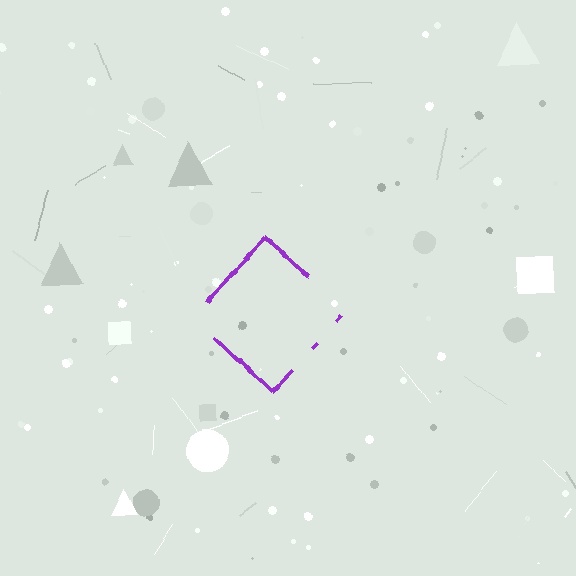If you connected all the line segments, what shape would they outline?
They would outline a diamond.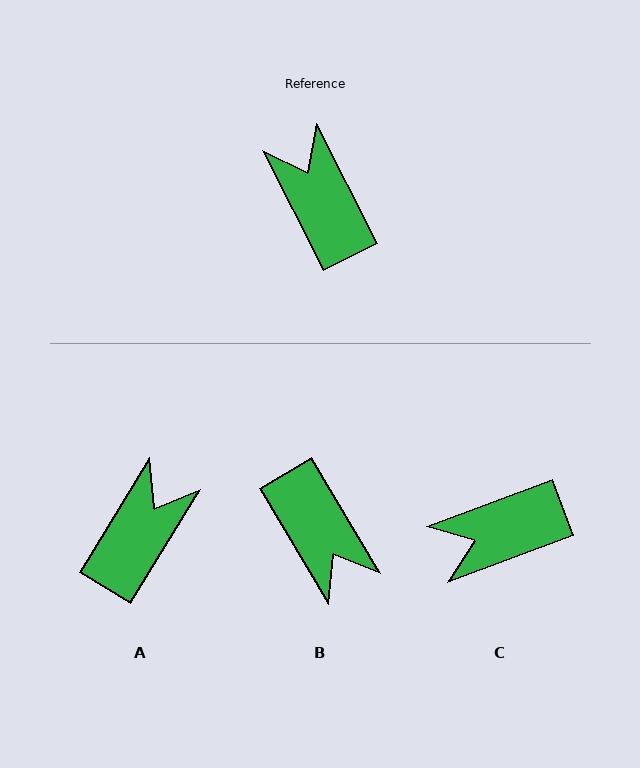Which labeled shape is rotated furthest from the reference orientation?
B, about 176 degrees away.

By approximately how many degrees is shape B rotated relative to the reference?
Approximately 176 degrees clockwise.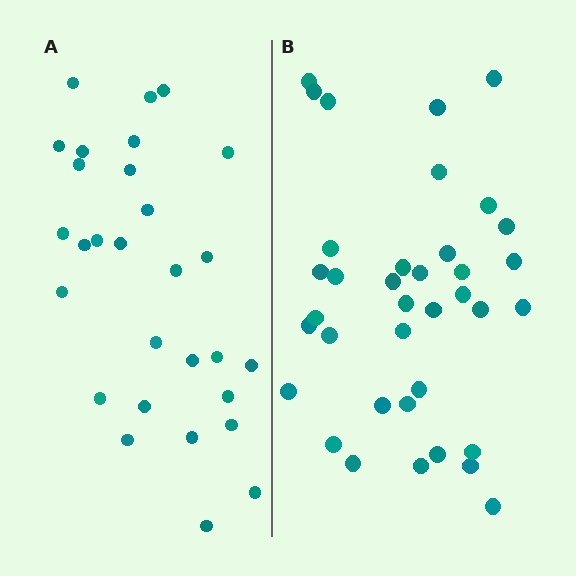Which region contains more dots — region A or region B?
Region B (the right region) has more dots.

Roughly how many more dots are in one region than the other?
Region B has roughly 8 or so more dots than region A.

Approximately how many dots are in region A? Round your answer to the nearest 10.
About 30 dots. (The exact count is 29, which rounds to 30.)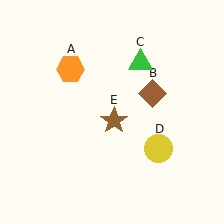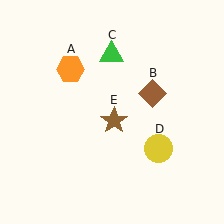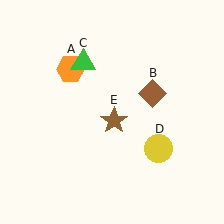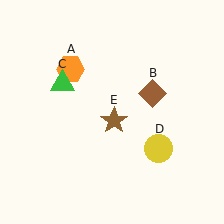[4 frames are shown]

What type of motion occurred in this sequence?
The green triangle (object C) rotated counterclockwise around the center of the scene.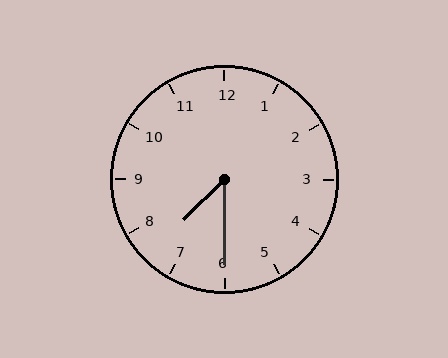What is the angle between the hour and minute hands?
Approximately 45 degrees.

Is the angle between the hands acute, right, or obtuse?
It is acute.